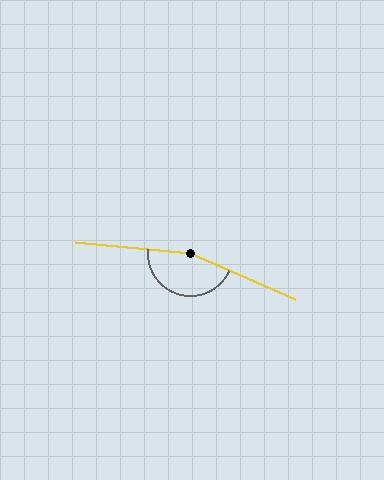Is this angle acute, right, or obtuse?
It is obtuse.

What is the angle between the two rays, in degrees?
Approximately 162 degrees.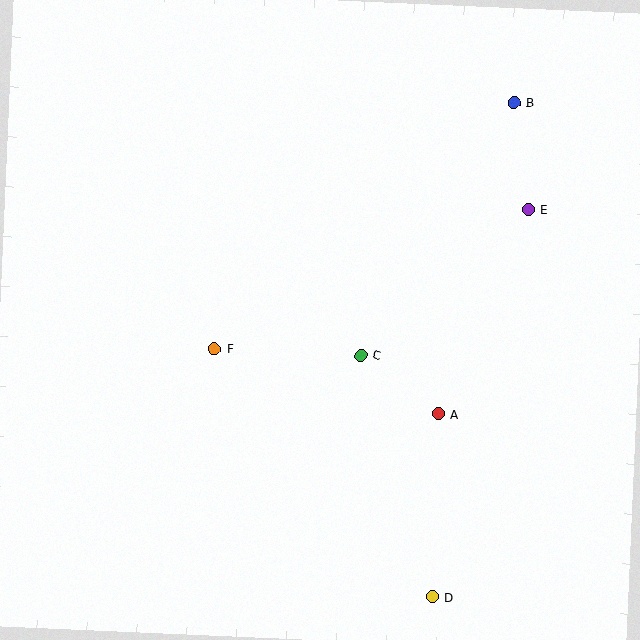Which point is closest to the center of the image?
Point C at (361, 355) is closest to the center.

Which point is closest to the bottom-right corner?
Point D is closest to the bottom-right corner.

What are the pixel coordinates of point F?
Point F is at (214, 349).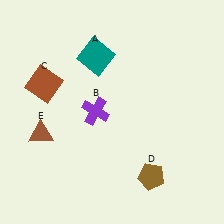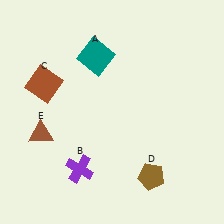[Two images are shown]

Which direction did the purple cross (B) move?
The purple cross (B) moved down.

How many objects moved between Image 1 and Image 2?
1 object moved between the two images.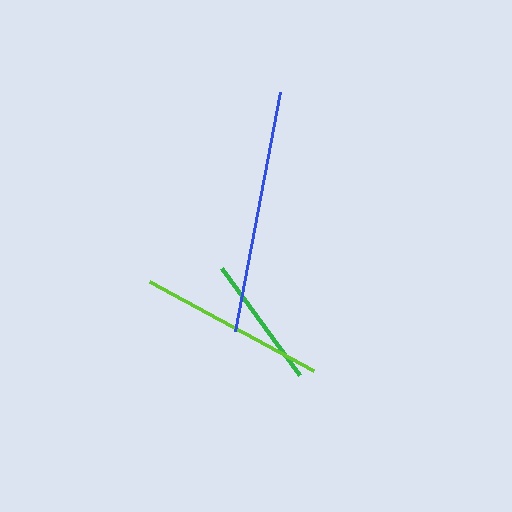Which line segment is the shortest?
The green line is the shortest at approximately 133 pixels.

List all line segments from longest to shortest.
From longest to shortest: blue, lime, green.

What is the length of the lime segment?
The lime segment is approximately 187 pixels long.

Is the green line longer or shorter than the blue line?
The blue line is longer than the green line.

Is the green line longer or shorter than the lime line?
The lime line is longer than the green line.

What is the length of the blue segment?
The blue segment is approximately 243 pixels long.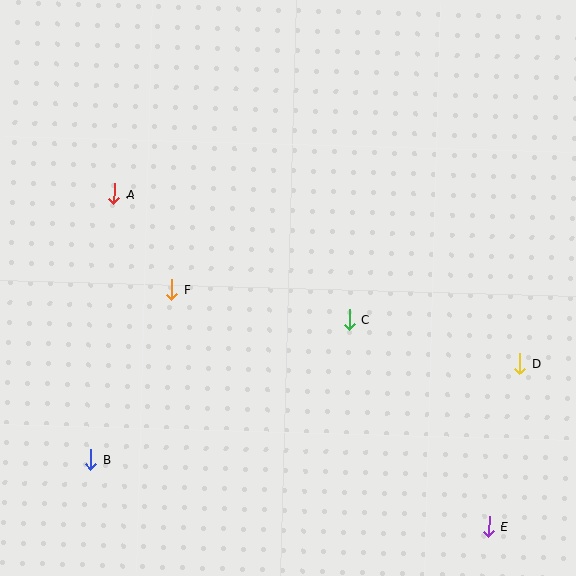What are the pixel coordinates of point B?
Point B is at (91, 459).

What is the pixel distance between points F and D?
The distance between F and D is 356 pixels.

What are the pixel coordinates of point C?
Point C is at (349, 320).